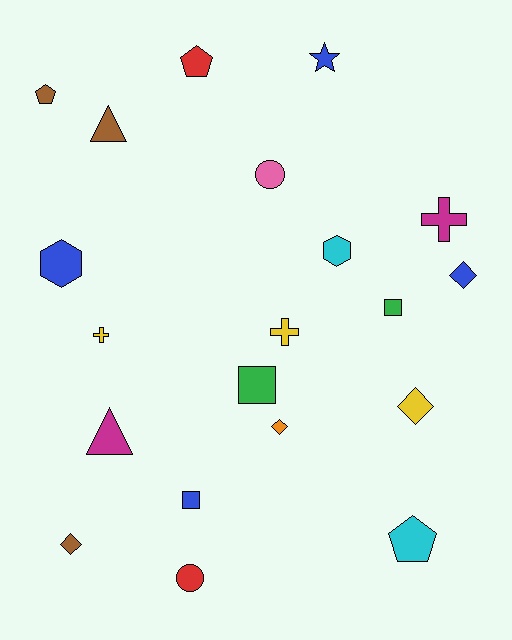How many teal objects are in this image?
There are no teal objects.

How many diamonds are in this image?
There are 4 diamonds.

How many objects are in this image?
There are 20 objects.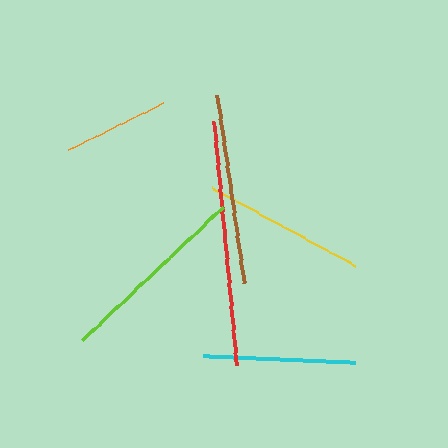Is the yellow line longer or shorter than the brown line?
The brown line is longer than the yellow line.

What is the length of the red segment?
The red segment is approximately 244 pixels long.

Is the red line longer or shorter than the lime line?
The red line is longer than the lime line.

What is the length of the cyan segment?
The cyan segment is approximately 153 pixels long.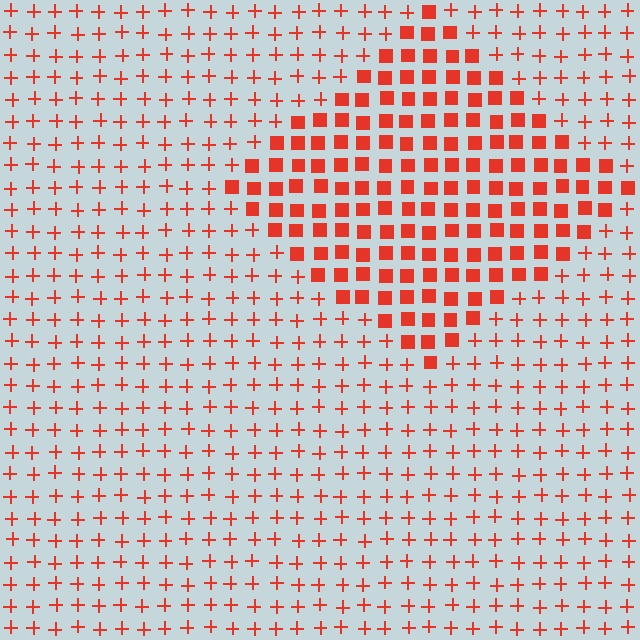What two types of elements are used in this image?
The image uses squares inside the diamond region and plus signs outside it.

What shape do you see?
I see a diamond.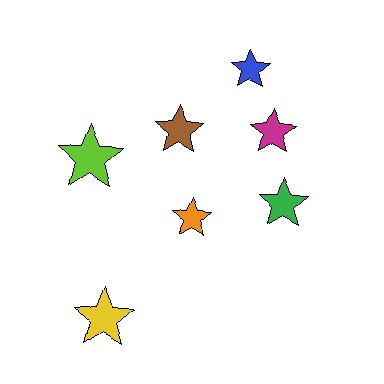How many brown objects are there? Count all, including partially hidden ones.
There is 1 brown object.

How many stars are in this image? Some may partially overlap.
There are 7 stars.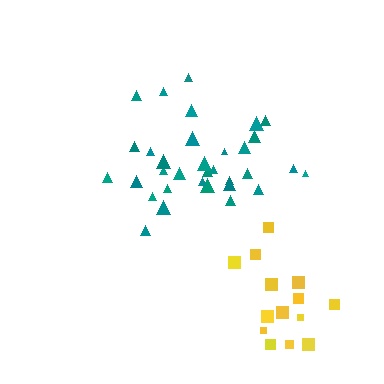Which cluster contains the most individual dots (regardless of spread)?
Teal (33).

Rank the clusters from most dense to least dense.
teal, yellow.